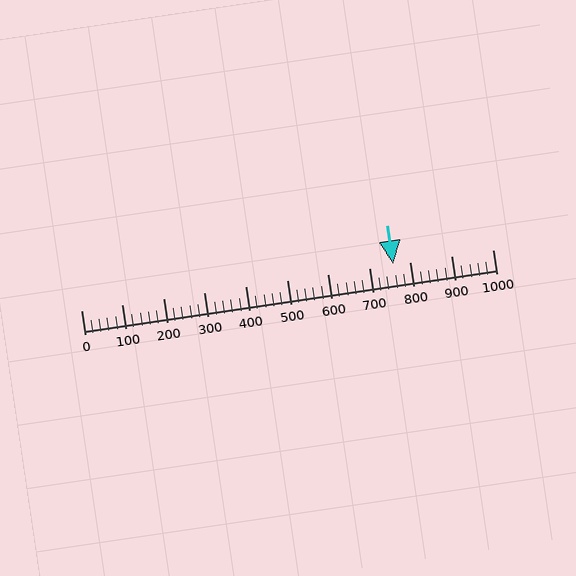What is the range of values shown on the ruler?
The ruler shows values from 0 to 1000.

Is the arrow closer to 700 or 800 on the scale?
The arrow is closer to 800.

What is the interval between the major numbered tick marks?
The major tick marks are spaced 100 units apart.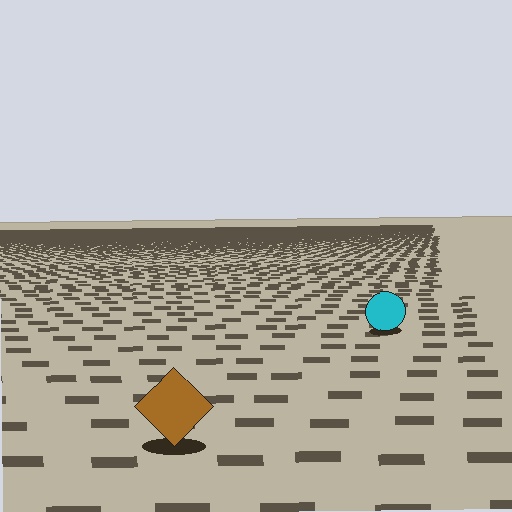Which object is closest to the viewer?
The brown diamond is closest. The texture marks near it are larger and more spread out.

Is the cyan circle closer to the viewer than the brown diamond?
No. The brown diamond is closer — you can tell from the texture gradient: the ground texture is coarser near it.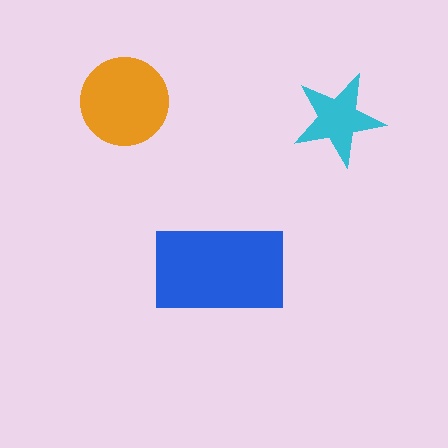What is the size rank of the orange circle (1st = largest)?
2nd.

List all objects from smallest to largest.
The cyan star, the orange circle, the blue rectangle.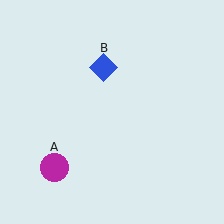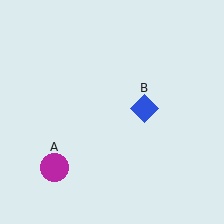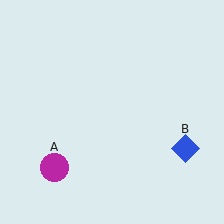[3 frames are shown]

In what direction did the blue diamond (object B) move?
The blue diamond (object B) moved down and to the right.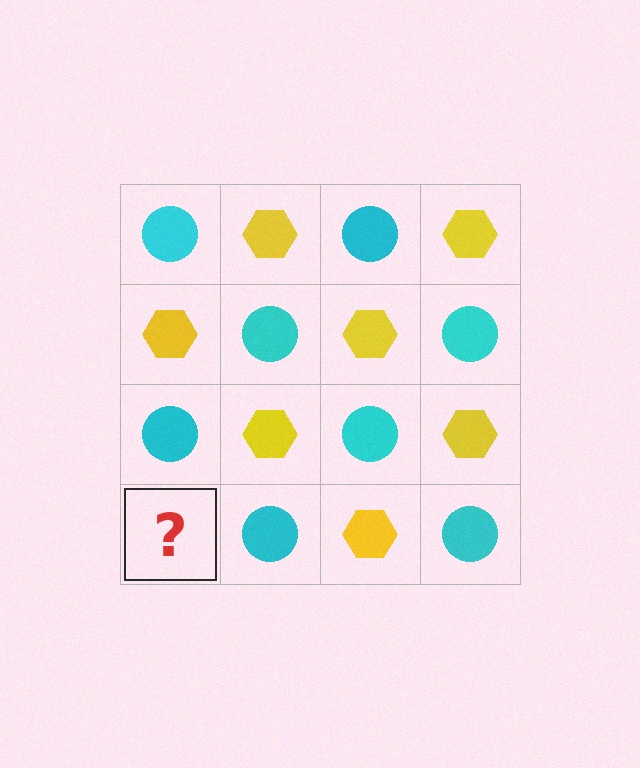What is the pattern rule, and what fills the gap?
The rule is that it alternates cyan circle and yellow hexagon in a checkerboard pattern. The gap should be filled with a yellow hexagon.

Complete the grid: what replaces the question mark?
The question mark should be replaced with a yellow hexagon.